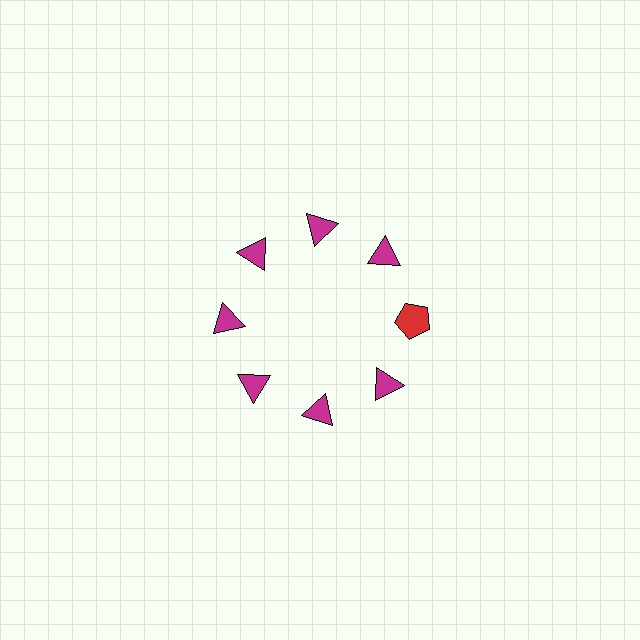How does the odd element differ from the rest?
It differs in both color (red instead of magenta) and shape (pentagon instead of triangle).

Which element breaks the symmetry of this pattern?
The red pentagon at roughly the 3 o'clock position breaks the symmetry. All other shapes are magenta triangles.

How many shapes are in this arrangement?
There are 8 shapes arranged in a ring pattern.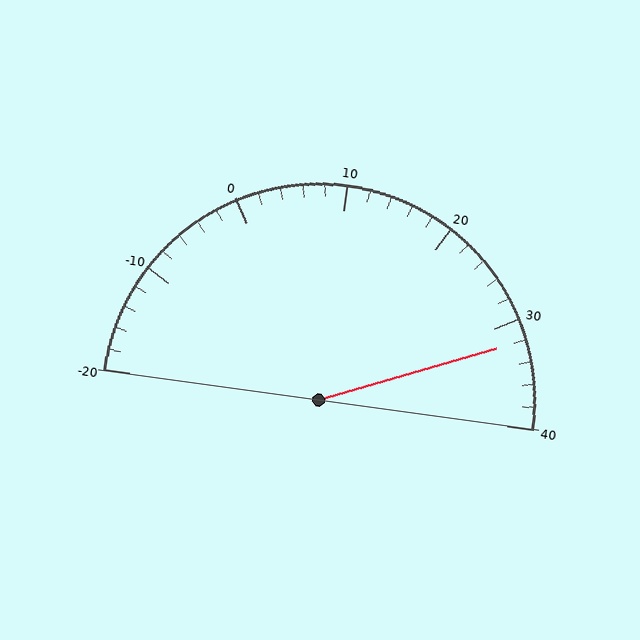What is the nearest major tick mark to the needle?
The nearest major tick mark is 30.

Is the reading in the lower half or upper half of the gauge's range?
The reading is in the upper half of the range (-20 to 40).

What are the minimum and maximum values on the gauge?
The gauge ranges from -20 to 40.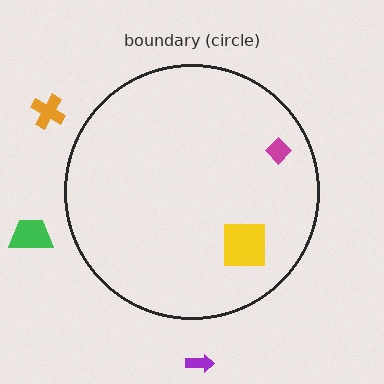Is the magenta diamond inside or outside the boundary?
Inside.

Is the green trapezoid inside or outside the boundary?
Outside.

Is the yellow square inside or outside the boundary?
Inside.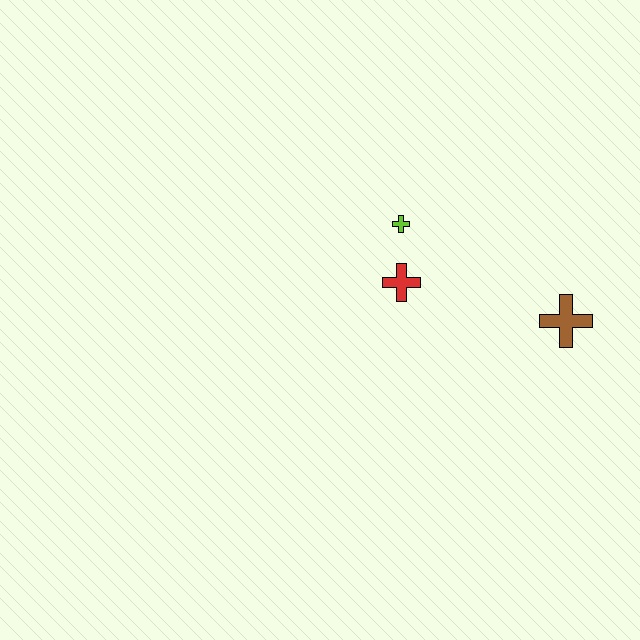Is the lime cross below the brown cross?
No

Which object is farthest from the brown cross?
The lime cross is farthest from the brown cross.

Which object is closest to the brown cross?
The red cross is closest to the brown cross.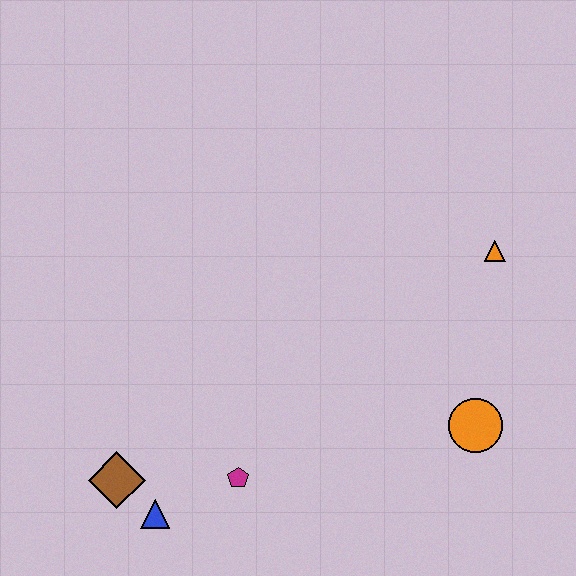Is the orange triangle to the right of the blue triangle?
Yes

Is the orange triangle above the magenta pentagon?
Yes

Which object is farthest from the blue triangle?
The orange triangle is farthest from the blue triangle.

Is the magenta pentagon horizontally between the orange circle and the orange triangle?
No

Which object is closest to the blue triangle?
The brown diamond is closest to the blue triangle.